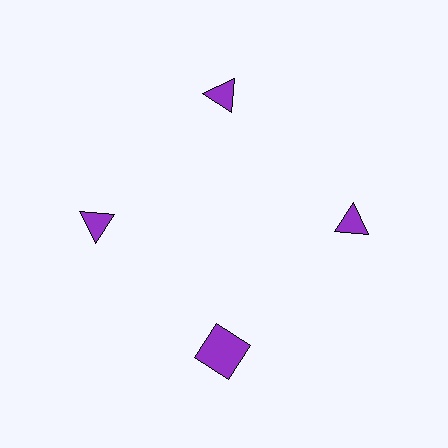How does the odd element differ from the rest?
It has a different shape: square instead of triangle.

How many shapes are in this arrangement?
There are 4 shapes arranged in a ring pattern.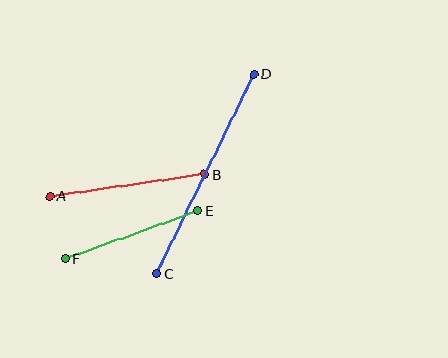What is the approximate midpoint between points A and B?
The midpoint is at approximately (127, 185) pixels.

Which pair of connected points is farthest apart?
Points C and D are farthest apart.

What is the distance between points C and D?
The distance is approximately 222 pixels.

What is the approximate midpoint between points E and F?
The midpoint is at approximately (132, 235) pixels.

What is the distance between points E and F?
The distance is approximately 141 pixels.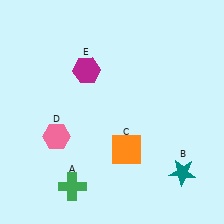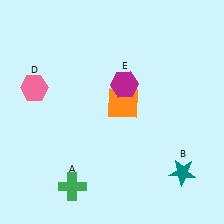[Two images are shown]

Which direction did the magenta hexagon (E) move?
The magenta hexagon (E) moved right.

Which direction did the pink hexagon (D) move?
The pink hexagon (D) moved up.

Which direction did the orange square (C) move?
The orange square (C) moved up.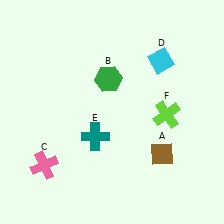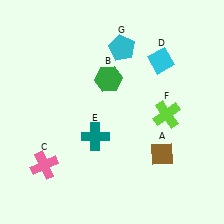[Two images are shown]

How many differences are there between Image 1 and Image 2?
There is 1 difference between the two images.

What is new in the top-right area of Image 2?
A cyan pentagon (G) was added in the top-right area of Image 2.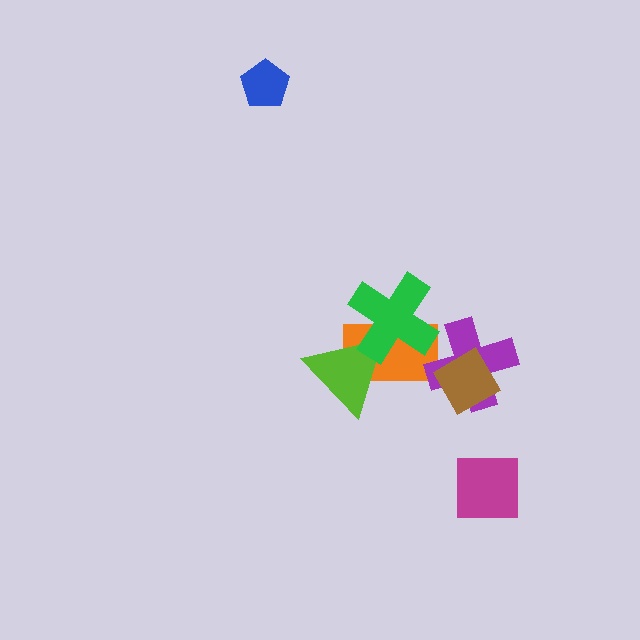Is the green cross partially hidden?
No, no other shape covers it.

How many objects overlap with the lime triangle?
2 objects overlap with the lime triangle.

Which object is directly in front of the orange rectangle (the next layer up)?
The purple cross is directly in front of the orange rectangle.